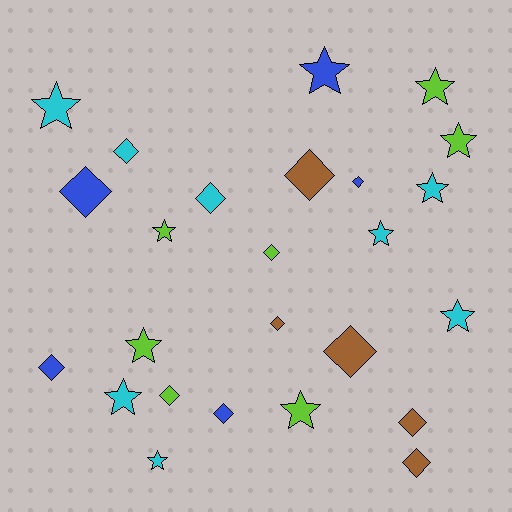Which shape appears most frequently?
Diamond, with 13 objects.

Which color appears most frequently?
Cyan, with 8 objects.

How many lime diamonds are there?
There are 2 lime diamonds.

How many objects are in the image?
There are 25 objects.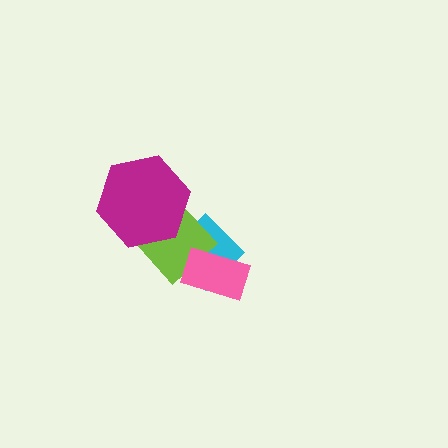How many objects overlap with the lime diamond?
3 objects overlap with the lime diamond.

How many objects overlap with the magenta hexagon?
1 object overlaps with the magenta hexagon.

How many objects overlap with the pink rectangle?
2 objects overlap with the pink rectangle.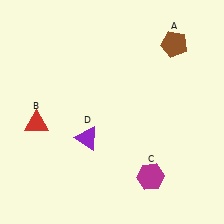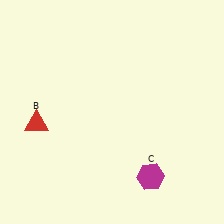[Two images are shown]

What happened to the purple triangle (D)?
The purple triangle (D) was removed in Image 2. It was in the bottom-left area of Image 1.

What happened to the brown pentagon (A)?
The brown pentagon (A) was removed in Image 2. It was in the top-right area of Image 1.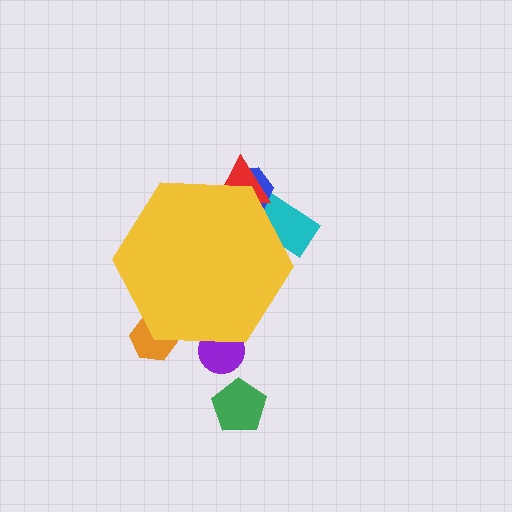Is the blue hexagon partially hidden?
Yes, the blue hexagon is partially hidden behind the yellow hexagon.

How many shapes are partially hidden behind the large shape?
5 shapes are partially hidden.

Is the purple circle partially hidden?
Yes, the purple circle is partially hidden behind the yellow hexagon.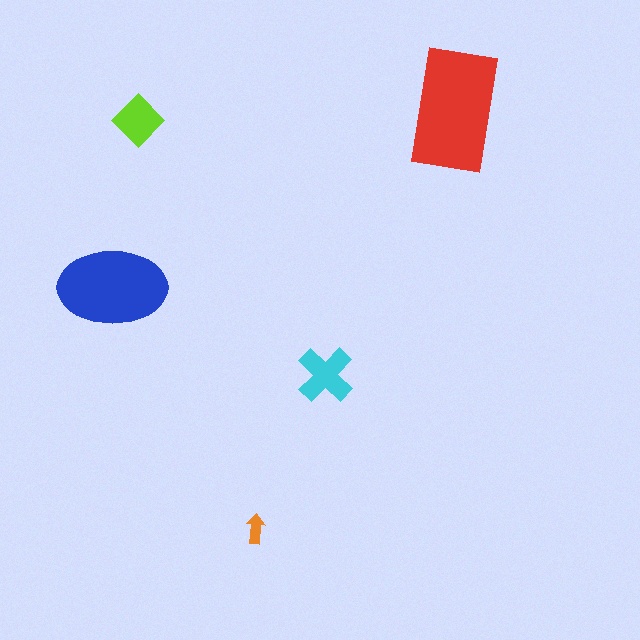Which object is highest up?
The red rectangle is topmost.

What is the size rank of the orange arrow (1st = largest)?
5th.